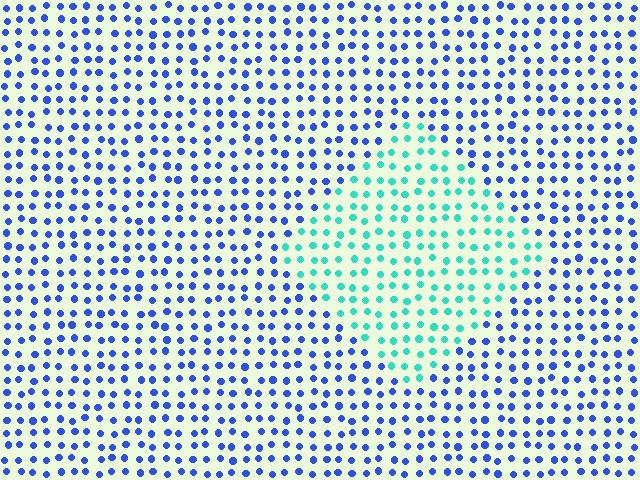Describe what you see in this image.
The image is filled with small blue elements in a uniform arrangement. A diamond-shaped region is visible where the elements are tinted to a slightly different hue, forming a subtle color boundary.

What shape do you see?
I see a diamond.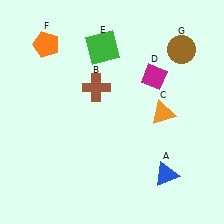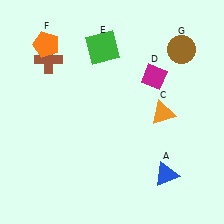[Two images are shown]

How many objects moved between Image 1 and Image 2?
1 object moved between the two images.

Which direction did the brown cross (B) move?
The brown cross (B) moved left.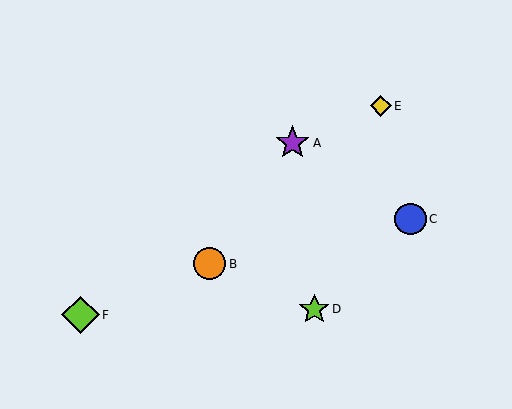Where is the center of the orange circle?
The center of the orange circle is at (210, 264).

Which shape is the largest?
The lime diamond (labeled F) is the largest.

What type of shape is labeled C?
Shape C is a blue circle.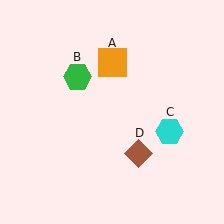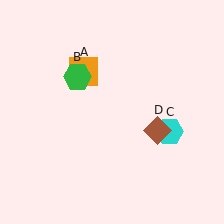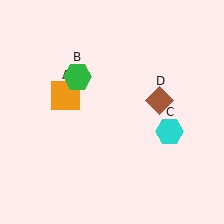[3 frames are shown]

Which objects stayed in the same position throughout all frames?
Green hexagon (object B) and cyan hexagon (object C) remained stationary.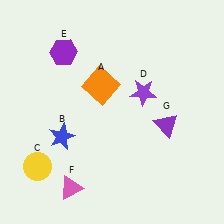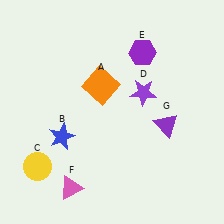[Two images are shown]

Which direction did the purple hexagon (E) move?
The purple hexagon (E) moved right.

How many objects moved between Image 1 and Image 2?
1 object moved between the two images.